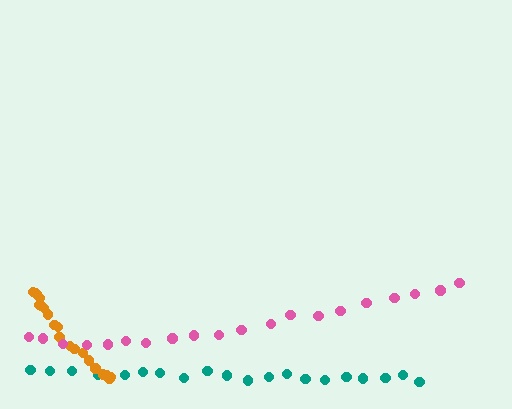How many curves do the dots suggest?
There are 3 distinct paths.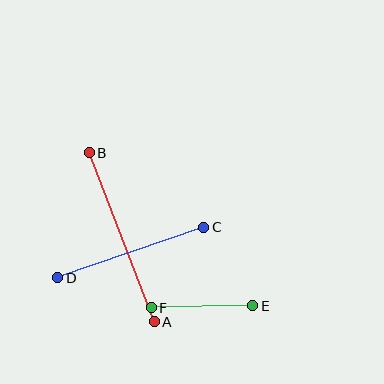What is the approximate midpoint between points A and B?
The midpoint is at approximately (122, 237) pixels.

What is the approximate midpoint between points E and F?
The midpoint is at approximately (202, 307) pixels.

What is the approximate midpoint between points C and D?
The midpoint is at approximately (131, 252) pixels.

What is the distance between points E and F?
The distance is approximately 101 pixels.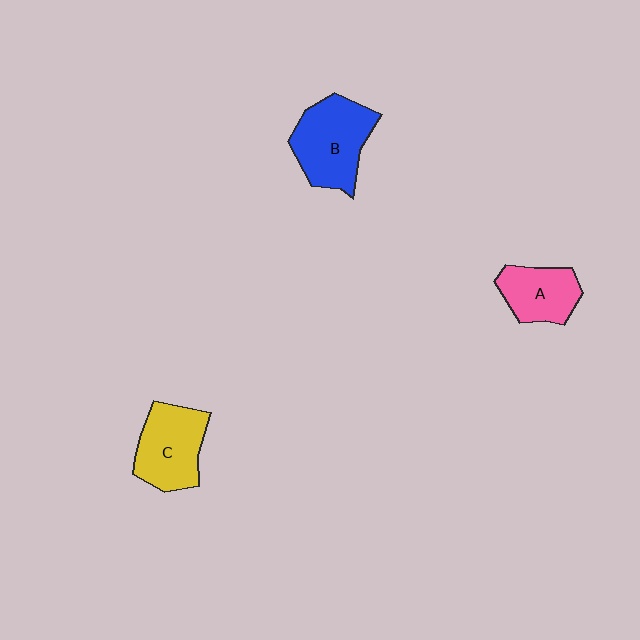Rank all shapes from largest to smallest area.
From largest to smallest: B (blue), C (yellow), A (pink).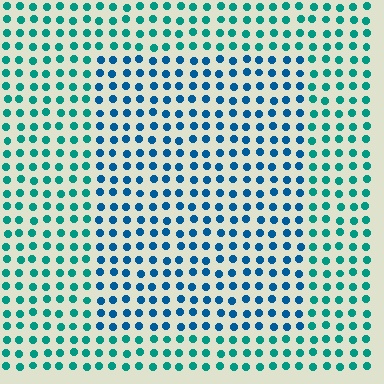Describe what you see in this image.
The image is filled with small teal elements in a uniform arrangement. A rectangle-shaped region is visible where the elements are tinted to a slightly different hue, forming a subtle color boundary.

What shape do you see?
I see a rectangle.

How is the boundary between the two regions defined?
The boundary is defined purely by a slight shift in hue (about 33 degrees). Spacing, size, and orientation are identical on both sides.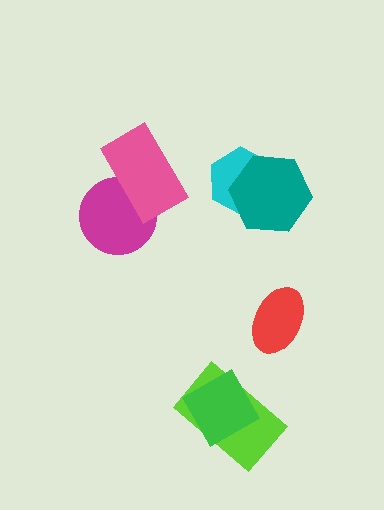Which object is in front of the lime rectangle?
The green square is in front of the lime rectangle.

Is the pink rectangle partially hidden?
No, no other shape covers it.